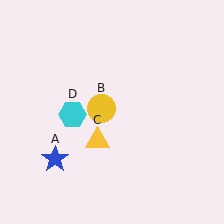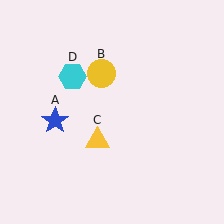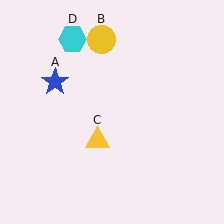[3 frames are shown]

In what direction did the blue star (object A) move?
The blue star (object A) moved up.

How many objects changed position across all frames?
3 objects changed position: blue star (object A), yellow circle (object B), cyan hexagon (object D).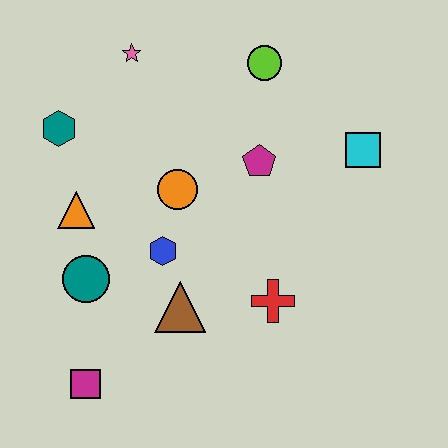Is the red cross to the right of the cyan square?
No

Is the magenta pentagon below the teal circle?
No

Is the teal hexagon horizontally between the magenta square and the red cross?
No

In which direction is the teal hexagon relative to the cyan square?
The teal hexagon is to the left of the cyan square.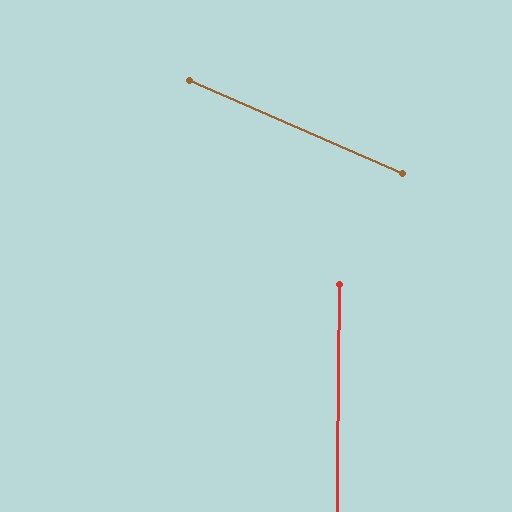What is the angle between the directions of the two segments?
Approximately 67 degrees.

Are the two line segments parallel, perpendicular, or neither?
Neither parallel nor perpendicular — they differ by about 67°.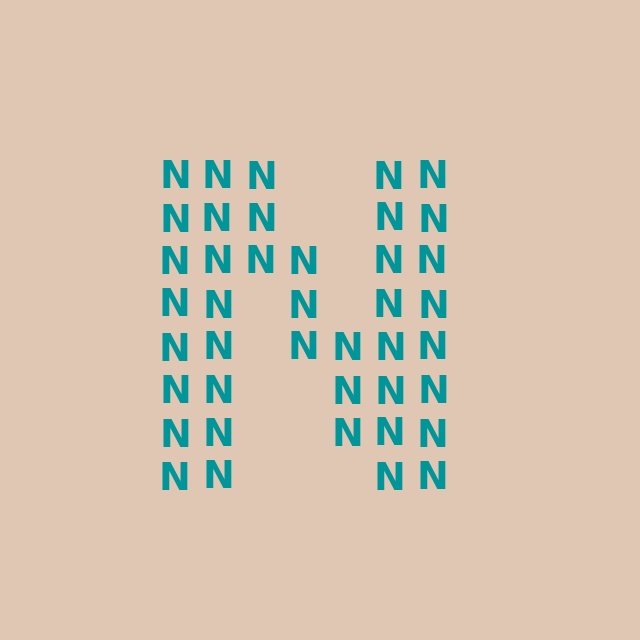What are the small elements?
The small elements are letter N's.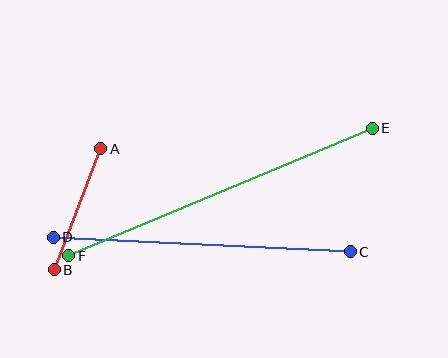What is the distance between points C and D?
The distance is approximately 297 pixels.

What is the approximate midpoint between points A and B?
The midpoint is at approximately (78, 209) pixels.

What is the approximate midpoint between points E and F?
The midpoint is at approximately (220, 192) pixels.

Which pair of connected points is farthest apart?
Points E and F are farthest apart.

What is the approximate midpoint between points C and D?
The midpoint is at approximately (202, 245) pixels.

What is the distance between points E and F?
The distance is approximately 329 pixels.